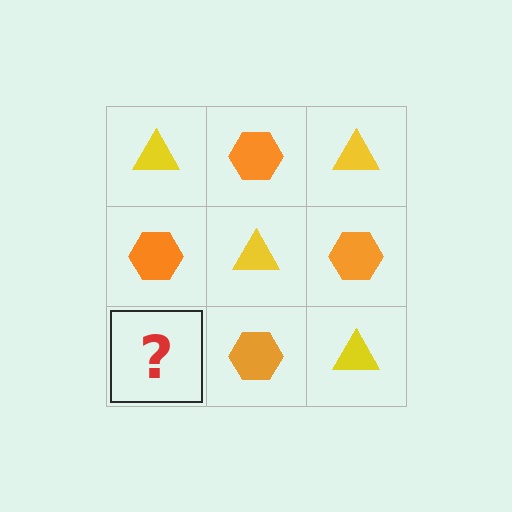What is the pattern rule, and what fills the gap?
The rule is that it alternates yellow triangle and orange hexagon in a checkerboard pattern. The gap should be filled with a yellow triangle.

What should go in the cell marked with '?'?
The missing cell should contain a yellow triangle.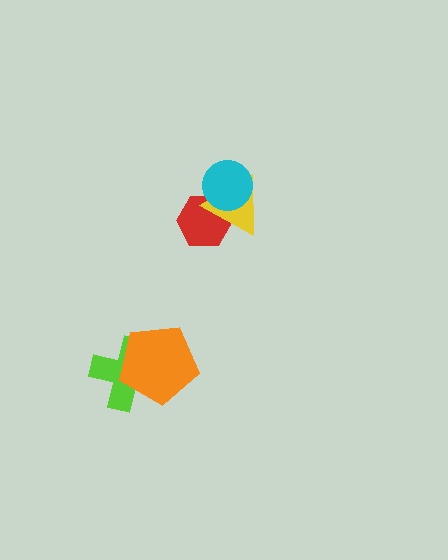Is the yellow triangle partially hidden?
Yes, it is partially covered by another shape.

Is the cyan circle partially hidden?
No, no other shape covers it.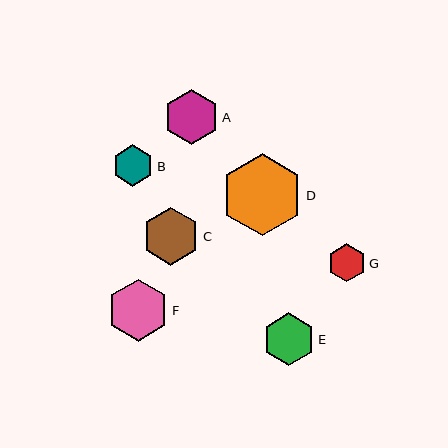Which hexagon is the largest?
Hexagon D is the largest with a size of approximately 82 pixels.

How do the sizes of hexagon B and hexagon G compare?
Hexagon B and hexagon G are approximately the same size.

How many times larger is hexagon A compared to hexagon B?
Hexagon A is approximately 1.3 times the size of hexagon B.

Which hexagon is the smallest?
Hexagon G is the smallest with a size of approximately 38 pixels.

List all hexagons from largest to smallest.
From largest to smallest: D, F, C, A, E, B, G.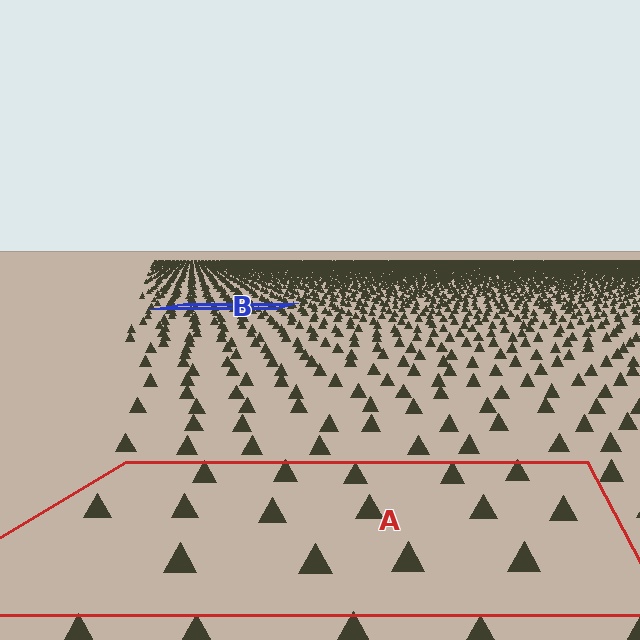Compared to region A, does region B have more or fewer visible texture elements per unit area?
Region B has more texture elements per unit area — they are packed more densely because it is farther away.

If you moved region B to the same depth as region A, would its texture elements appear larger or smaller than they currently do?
They would appear larger. At a closer depth, the same texture elements are projected at a bigger on-screen size.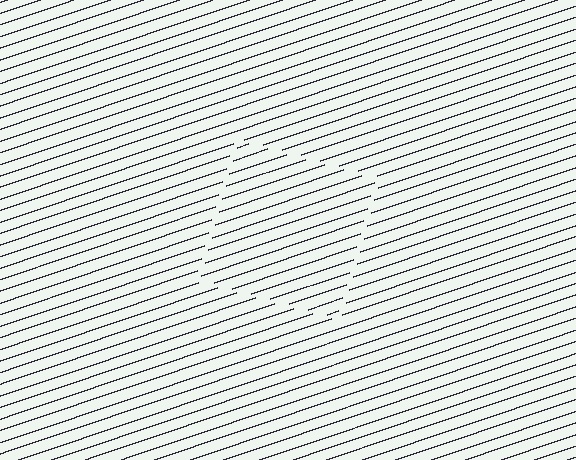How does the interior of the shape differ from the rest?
The interior of the shape contains the same grating, shifted by half a period — the contour is defined by the phase discontinuity where line-ends from the inner and outer gratings abut.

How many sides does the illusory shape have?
4 sides — the line-ends trace a square.